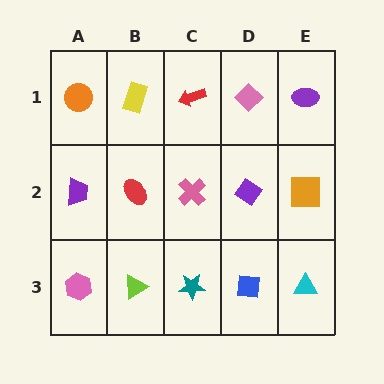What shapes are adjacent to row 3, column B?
A red ellipse (row 2, column B), a pink hexagon (row 3, column A), a teal star (row 3, column C).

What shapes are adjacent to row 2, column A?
An orange circle (row 1, column A), a pink hexagon (row 3, column A), a red ellipse (row 2, column B).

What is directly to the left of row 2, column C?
A red ellipse.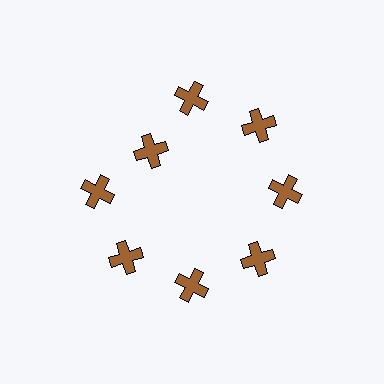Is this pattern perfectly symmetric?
No. The 8 brown crosses are arranged in a ring, but one element near the 10 o'clock position is pulled inward toward the center, breaking the 8-fold rotational symmetry.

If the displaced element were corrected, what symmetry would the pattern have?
It would have 8-fold rotational symmetry — the pattern would map onto itself every 45 degrees.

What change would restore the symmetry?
The symmetry would be restored by moving it outward, back onto the ring so that all 8 crosses sit at equal angles and equal distance from the center.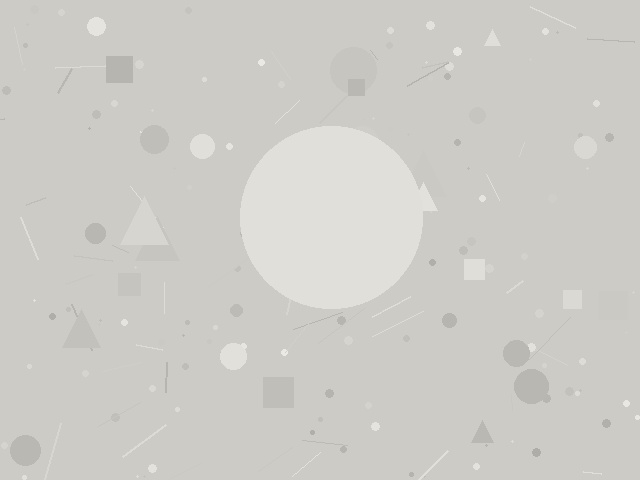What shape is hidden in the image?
A circle is hidden in the image.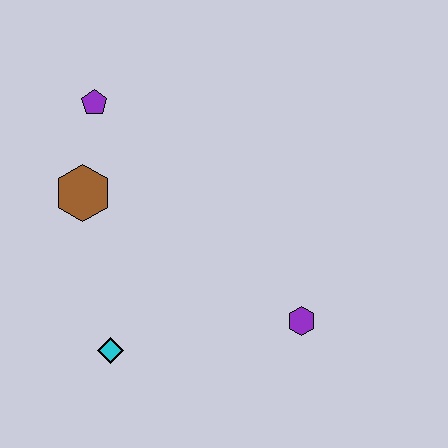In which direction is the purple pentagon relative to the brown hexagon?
The purple pentagon is above the brown hexagon.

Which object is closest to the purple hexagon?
The cyan diamond is closest to the purple hexagon.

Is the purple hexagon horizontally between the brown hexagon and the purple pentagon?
No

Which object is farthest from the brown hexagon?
The purple hexagon is farthest from the brown hexagon.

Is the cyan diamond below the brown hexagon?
Yes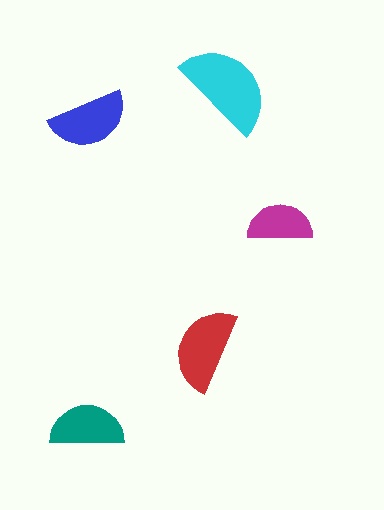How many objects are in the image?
There are 5 objects in the image.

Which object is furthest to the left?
The teal semicircle is leftmost.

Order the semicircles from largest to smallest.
the cyan one, the red one, the blue one, the teal one, the magenta one.